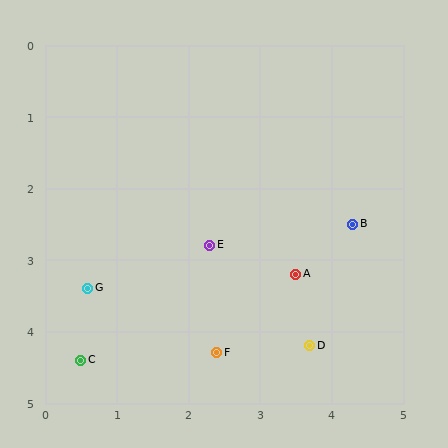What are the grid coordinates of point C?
Point C is at approximately (0.5, 4.4).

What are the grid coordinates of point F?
Point F is at approximately (2.4, 4.3).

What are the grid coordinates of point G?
Point G is at approximately (0.6, 3.4).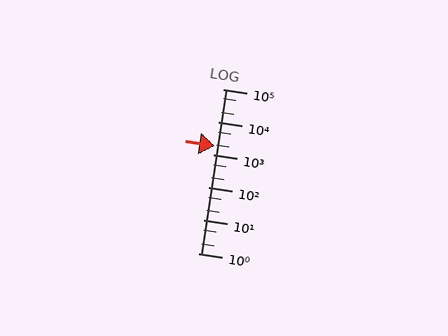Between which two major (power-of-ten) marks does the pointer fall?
The pointer is between 1000 and 10000.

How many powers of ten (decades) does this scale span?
The scale spans 5 decades, from 1 to 100000.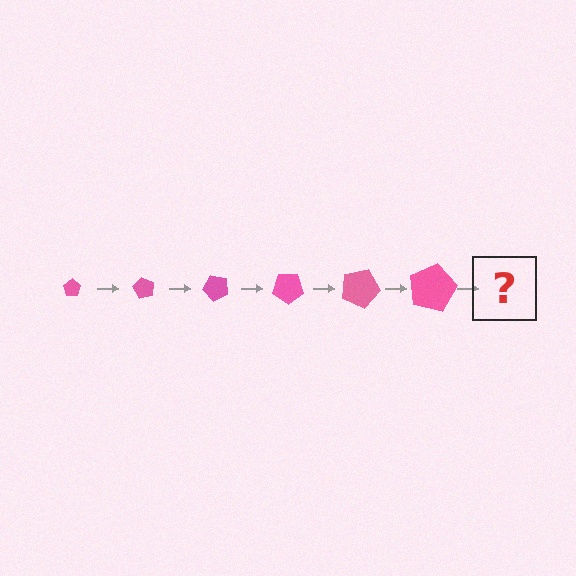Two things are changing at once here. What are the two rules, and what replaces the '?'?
The two rules are that the pentagon grows larger each step and it rotates 60 degrees each step. The '?' should be a pentagon, larger than the previous one and rotated 360 degrees from the start.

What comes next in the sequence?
The next element should be a pentagon, larger than the previous one and rotated 360 degrees from the start.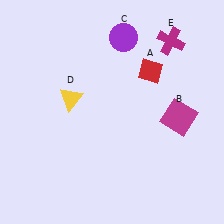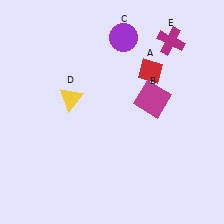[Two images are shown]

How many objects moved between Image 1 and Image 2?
1 object moved between the two images.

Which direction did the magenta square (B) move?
The magenta square (B) moved left.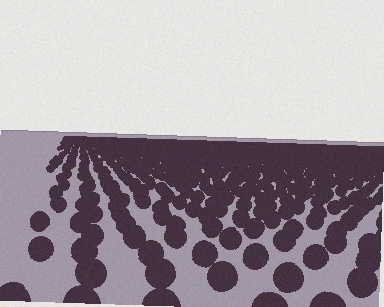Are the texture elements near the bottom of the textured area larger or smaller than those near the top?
Larger. Near the bottom, elements are closer to the viewer and appear at a bigger on-screen size.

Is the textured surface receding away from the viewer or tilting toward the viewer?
The surface is receding away from the viewer. Texture elements get smaller and denser toward the top.